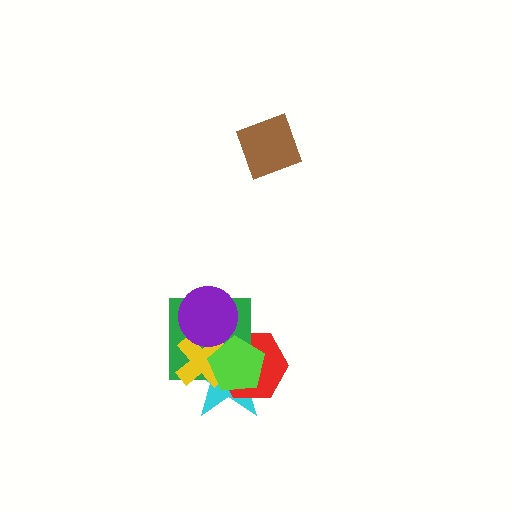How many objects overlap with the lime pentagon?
4 objects overlap with the lime pentagon.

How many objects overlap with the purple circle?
3 objects overlap with the purple circle.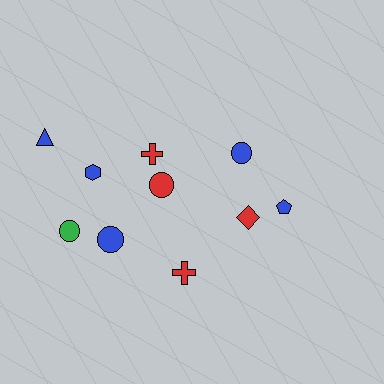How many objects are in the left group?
There are 6 objects.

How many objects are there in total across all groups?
There are 10 objects.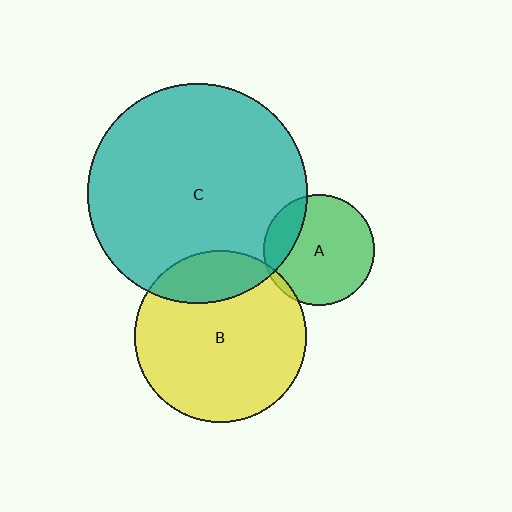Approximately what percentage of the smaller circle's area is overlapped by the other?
Approximately 20%.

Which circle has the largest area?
Circle C (teal).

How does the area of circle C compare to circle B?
Approximately 1.6 times.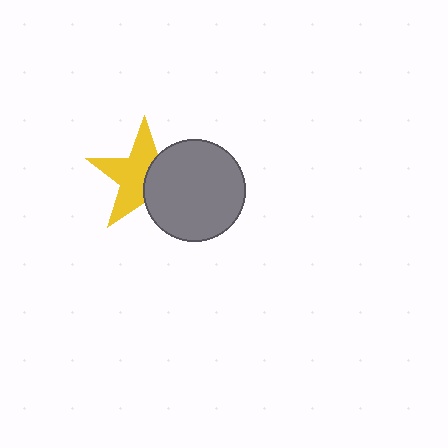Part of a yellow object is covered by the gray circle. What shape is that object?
It is a star.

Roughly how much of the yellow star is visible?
About half of it is visible (roughly 59%).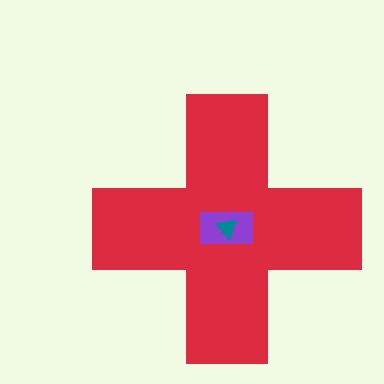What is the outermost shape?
The red cross.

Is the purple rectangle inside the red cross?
Yes.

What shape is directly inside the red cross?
The purple rectangle.